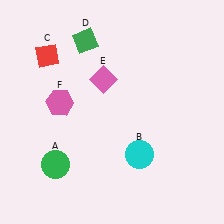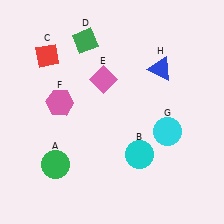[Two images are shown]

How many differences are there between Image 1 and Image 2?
There are 2 differences between the two images.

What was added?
A cyan circle (G), a blue triangle (H) were added in Image 2.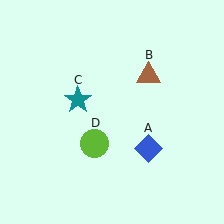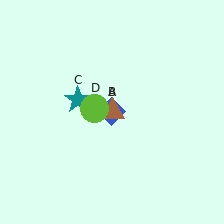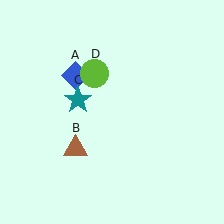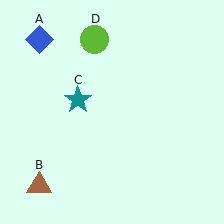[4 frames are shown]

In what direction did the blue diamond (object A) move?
The blue diamond (object A) moved up and to the left.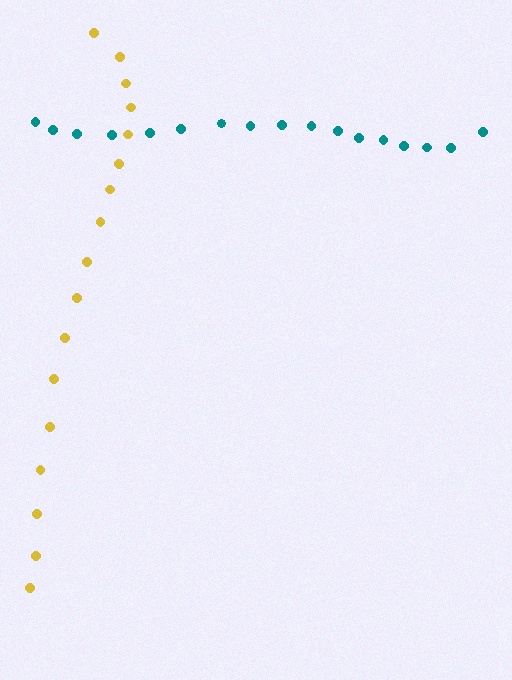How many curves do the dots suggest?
There are 2 distinct paths.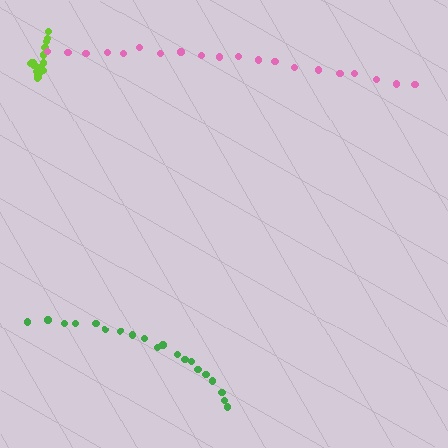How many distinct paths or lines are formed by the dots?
There are 3 distinct paths.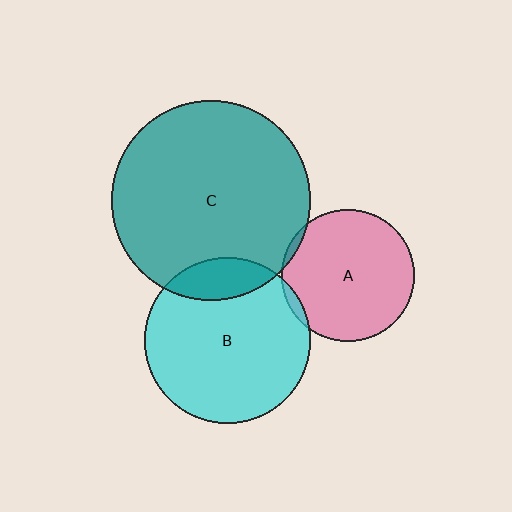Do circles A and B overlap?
Yes.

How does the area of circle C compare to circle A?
Approximately 2.3 times.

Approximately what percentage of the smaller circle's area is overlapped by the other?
Approximately 5%.